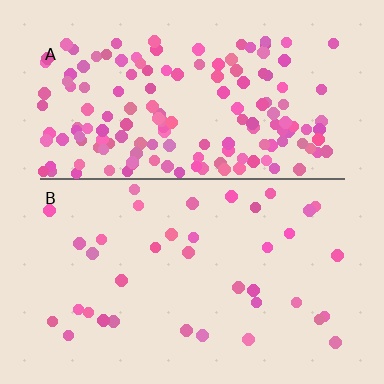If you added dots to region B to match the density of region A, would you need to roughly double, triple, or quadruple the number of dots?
Approximately quadruple.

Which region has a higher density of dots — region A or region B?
A (the top).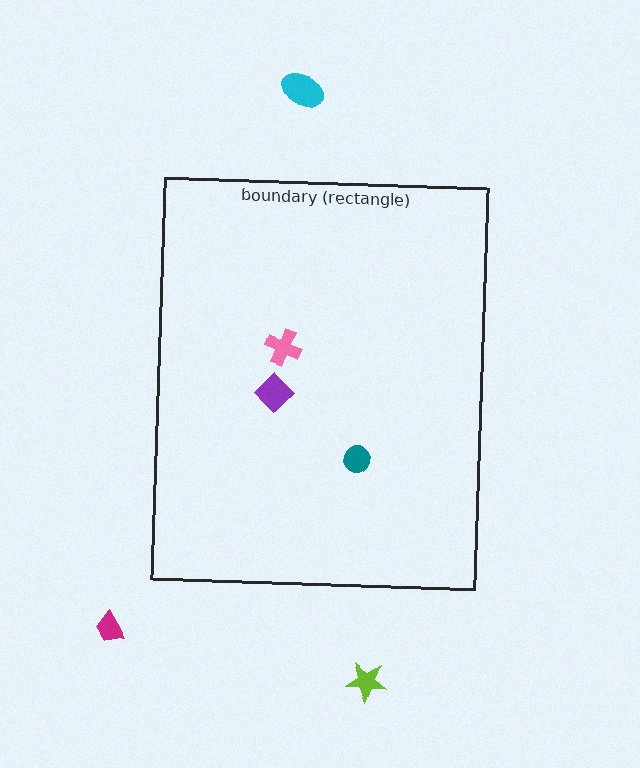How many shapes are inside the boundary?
3 inside, 3 outside.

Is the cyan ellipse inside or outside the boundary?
Outside.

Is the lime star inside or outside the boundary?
Outside.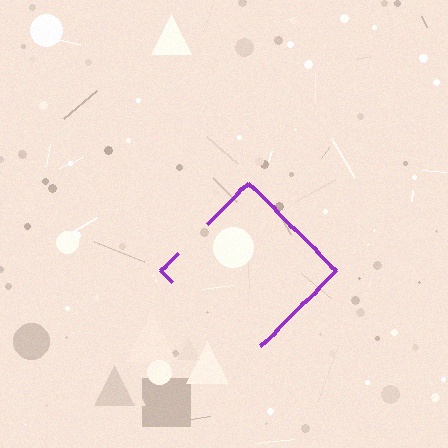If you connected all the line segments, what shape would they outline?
They would outline a diamond.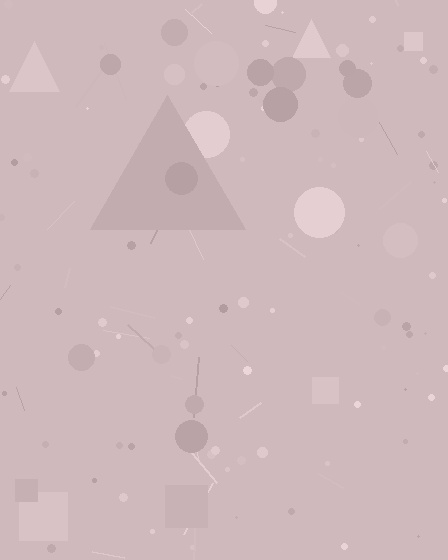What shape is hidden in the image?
A triangle is hidden in the image.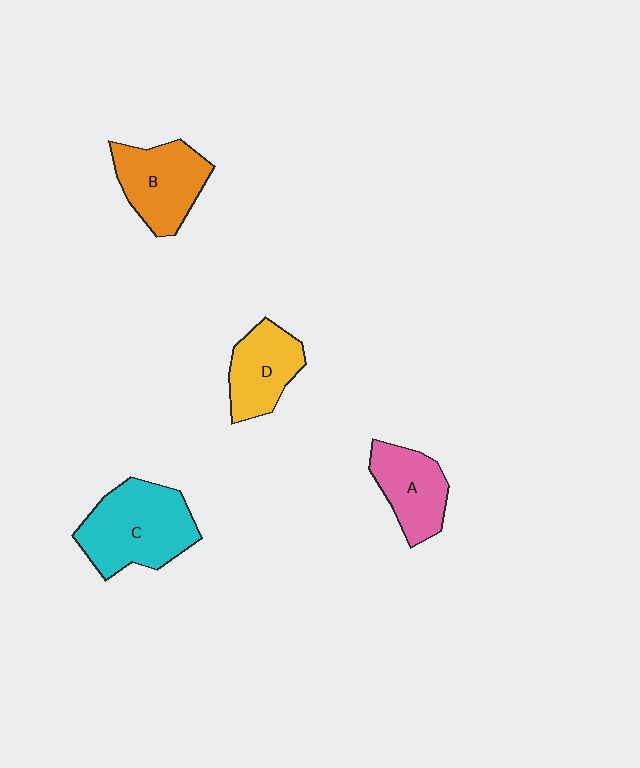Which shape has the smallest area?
Shape D (yellow).